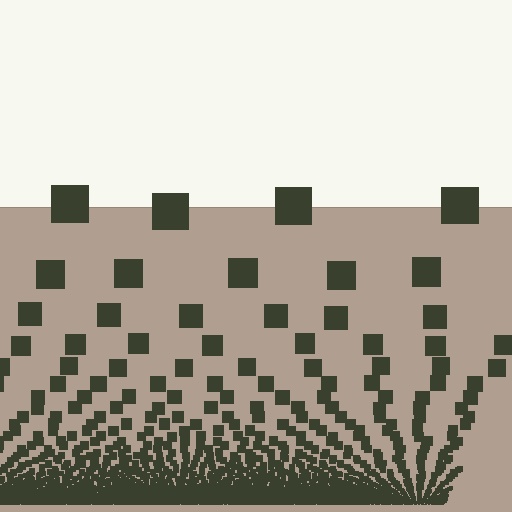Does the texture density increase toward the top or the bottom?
Density increases toward the bottom.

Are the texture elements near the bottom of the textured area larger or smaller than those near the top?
Smaller. The gradient is inverted — elements near the bottom are smaller and denser.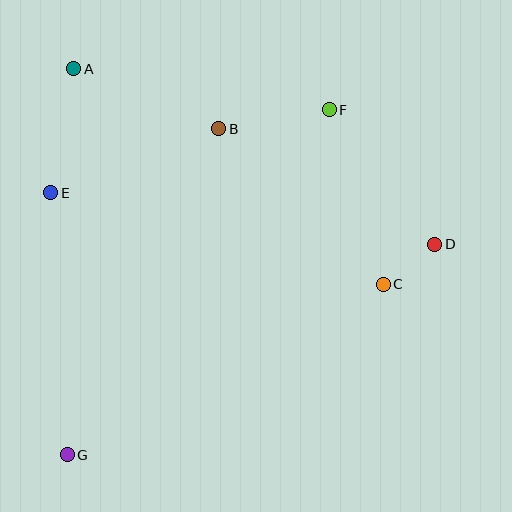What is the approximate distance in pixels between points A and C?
The distance between A and C is approximately 377 pixels.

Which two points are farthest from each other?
Points F and G are farthest from each other.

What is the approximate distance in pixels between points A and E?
The distance between A and E is approximately 126 pixels.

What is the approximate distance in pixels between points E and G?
The distance between E and G is approximately 263 pixels.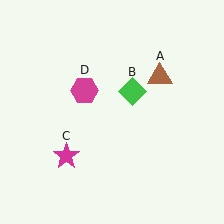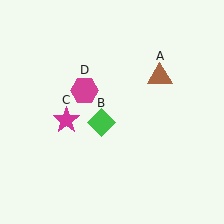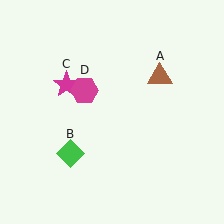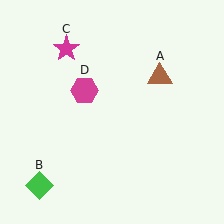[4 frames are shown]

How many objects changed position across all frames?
2 objects changed position: green diamond (object B), magenta star (object C).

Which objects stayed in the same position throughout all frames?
Brown triangle (object A) and magenta hexagon (object D) remained stationary.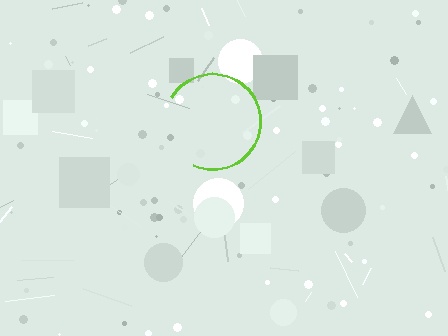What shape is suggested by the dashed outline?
The dashed outline suggests a circle.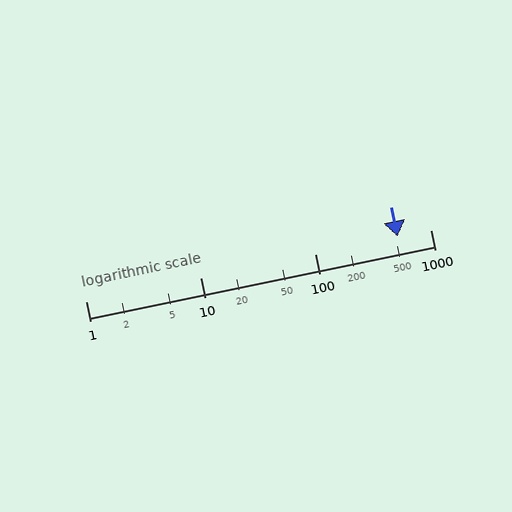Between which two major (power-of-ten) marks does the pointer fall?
The pointer is between 100 and 1000.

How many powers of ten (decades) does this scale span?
The scale spans 3 decades, from 1 to 1000.